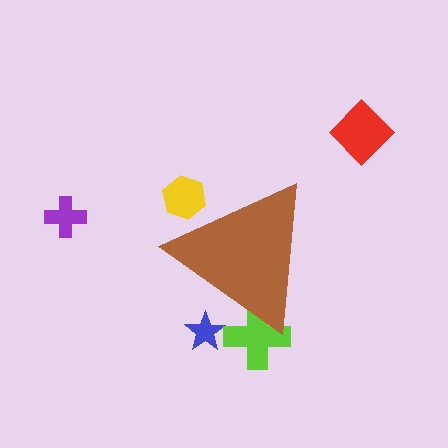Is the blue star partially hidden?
Yes, the blue star is partially hidden behind the brown triangle.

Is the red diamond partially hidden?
No, the red diamond is fully visible.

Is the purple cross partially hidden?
No, the purple cross is fully visible.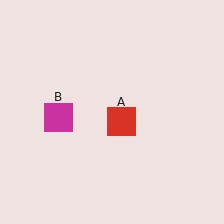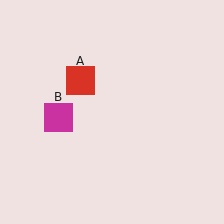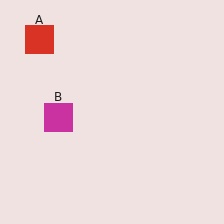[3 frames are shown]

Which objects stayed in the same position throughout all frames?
Magenta square (object B) remained stationary.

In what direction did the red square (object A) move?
The red square (object A) moved up and to the left.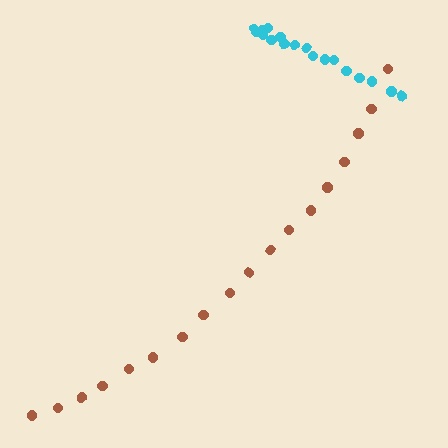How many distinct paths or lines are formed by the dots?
There are 2 distinct paths.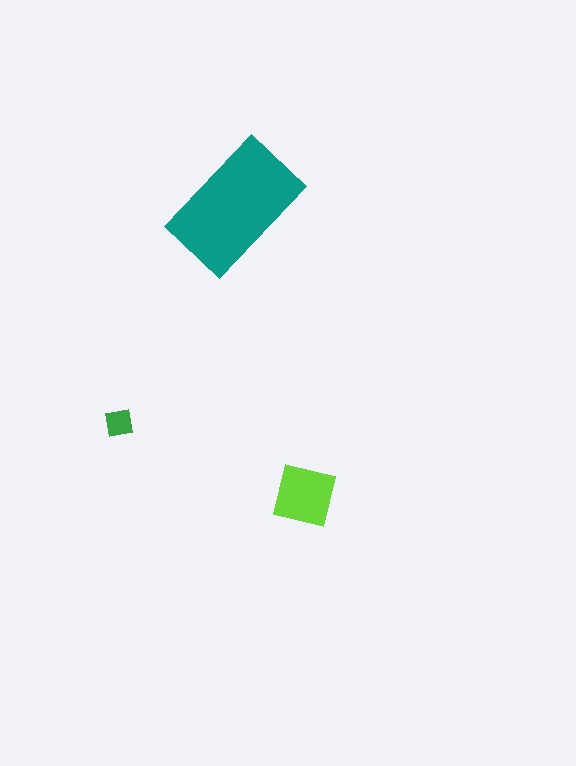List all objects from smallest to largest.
The green square, the lime square, the teal rectangle.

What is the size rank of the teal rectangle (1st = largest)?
1st.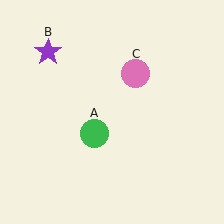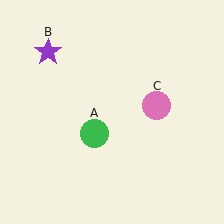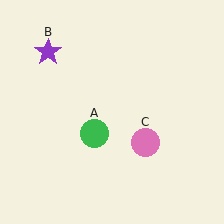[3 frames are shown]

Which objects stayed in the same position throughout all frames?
Green circle (object A) and purple star (object B) remained stationary.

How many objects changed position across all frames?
1 object changed position: pink circle (object C).